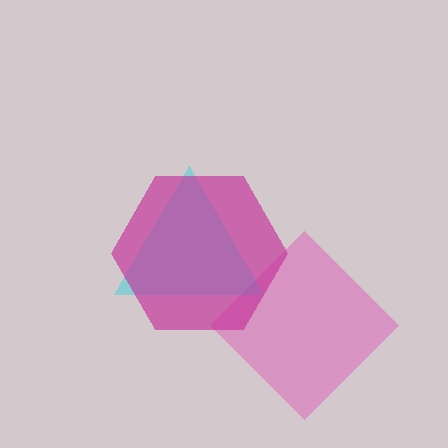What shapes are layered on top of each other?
The layered shapes are: a pink diamond, a cyan triangle, a magenta hexagon.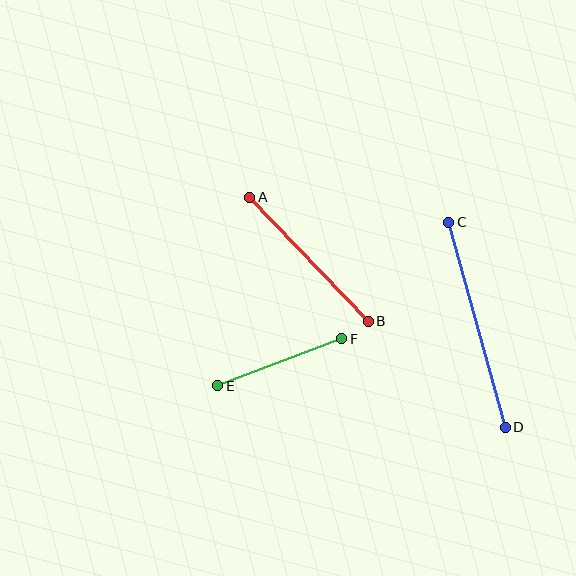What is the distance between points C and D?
The distance is approximately 212 pixels.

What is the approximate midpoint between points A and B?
The midpoint is at approximately (309, 259) pixels.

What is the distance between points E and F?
The distance is approximately 133 pixels.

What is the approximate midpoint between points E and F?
The midpoint is at approximately (280, 362) pixels.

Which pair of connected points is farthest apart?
Points C and D are farthest apart.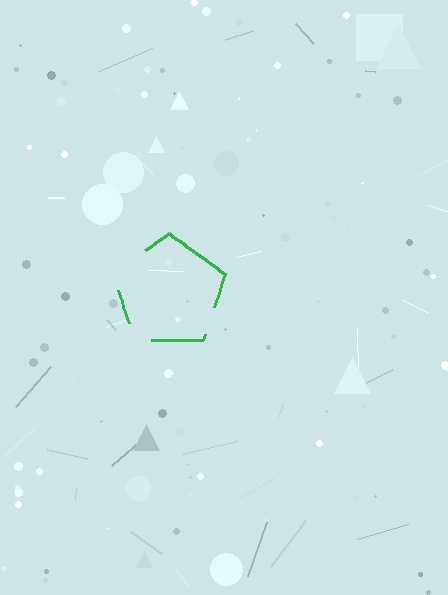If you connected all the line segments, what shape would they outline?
They would outline a pentagon.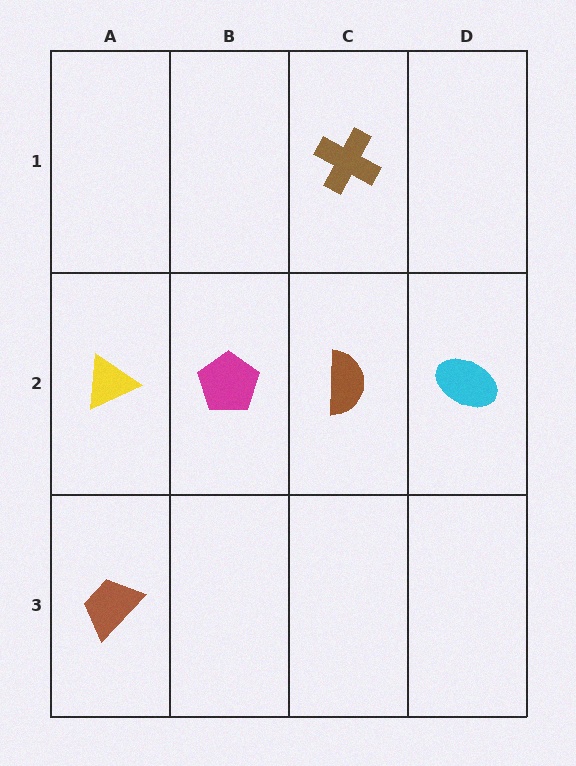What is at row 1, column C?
A brown cross.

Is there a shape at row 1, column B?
No, that cell is empty.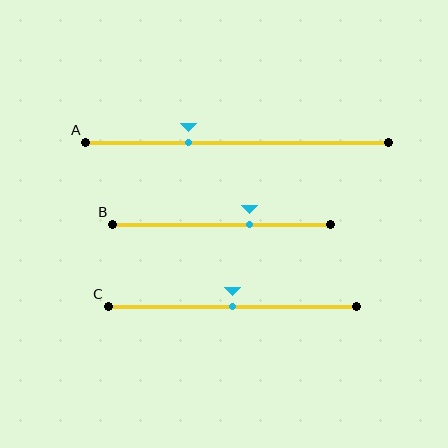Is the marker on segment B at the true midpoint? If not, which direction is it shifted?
No, the marker on segment B is shifted to the right by about 13% of the segment length.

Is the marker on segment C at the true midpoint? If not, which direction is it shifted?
Yes, the marker on segment C is at the true midpoint.